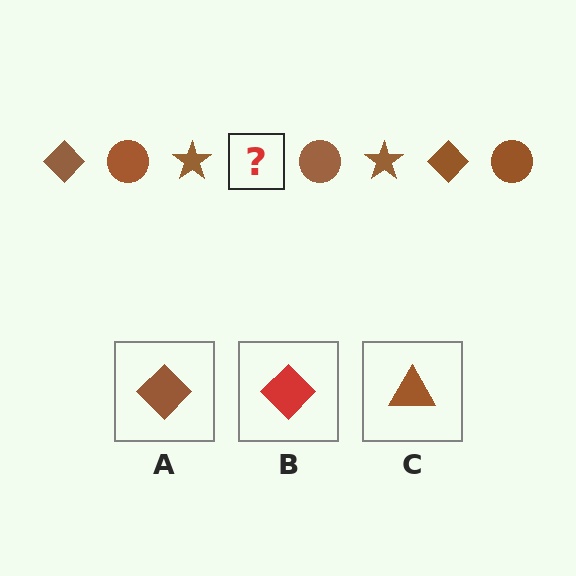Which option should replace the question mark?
Option A.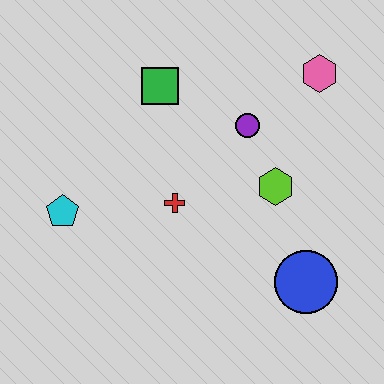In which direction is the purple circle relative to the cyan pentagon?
The purple circle is to the right of the cyan pentagon.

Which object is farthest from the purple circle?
The cyan pentagon is farthest from the purple circle.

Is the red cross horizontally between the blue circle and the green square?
Yes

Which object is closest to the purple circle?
The lime hexagon is closest to the purple circle.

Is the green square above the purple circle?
Yes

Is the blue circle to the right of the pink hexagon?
No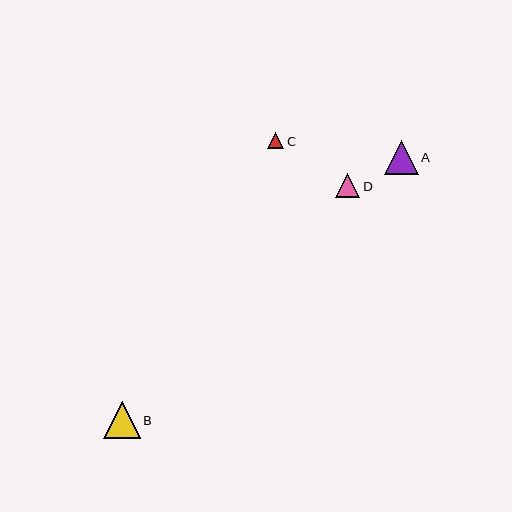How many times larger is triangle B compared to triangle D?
Triangle B is approximately 1.5 times the size of triangle D.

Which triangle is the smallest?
Triangle C is the smallest with a size of approximately 16 pixels.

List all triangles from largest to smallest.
From largest to smallest: B, A, D, C.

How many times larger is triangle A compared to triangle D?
Triangle A is approximately 1.3 times the size of triangle D.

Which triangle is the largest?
Triangle B is the largest with a size of approximately 37 pixels.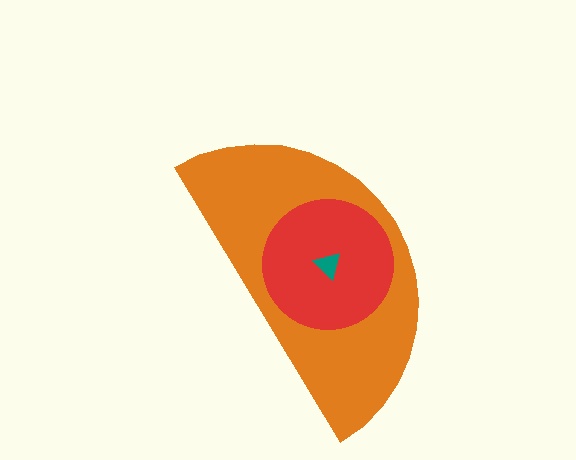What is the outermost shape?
The orange semicircle.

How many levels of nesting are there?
3.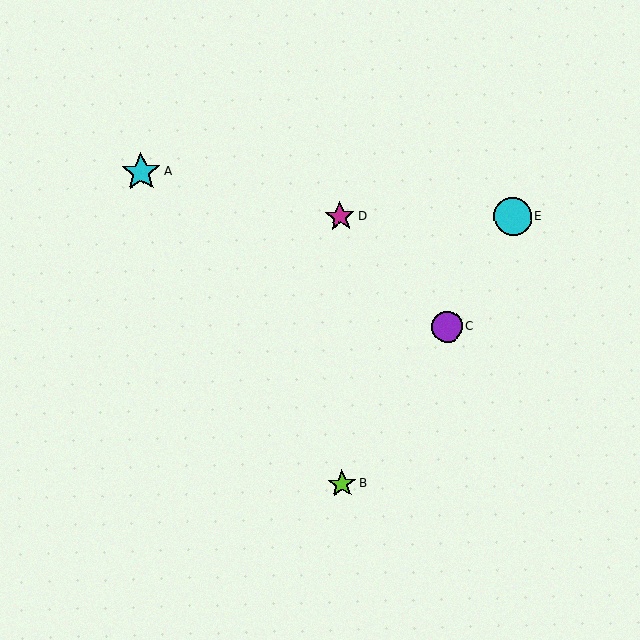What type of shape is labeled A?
Shape A is a cyan star.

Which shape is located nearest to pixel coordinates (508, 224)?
The cyan circle (labeled E) at (513, 217) is nearest to that location.